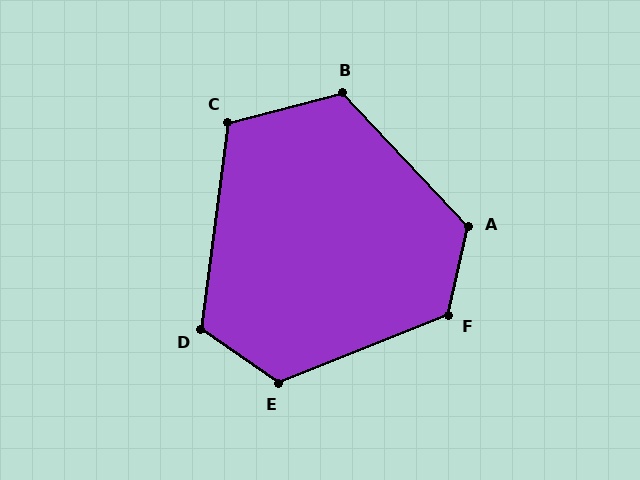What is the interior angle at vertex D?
Approximately 117 degrees (obtuse).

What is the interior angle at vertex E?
Approximately 124 degrees (obtuse).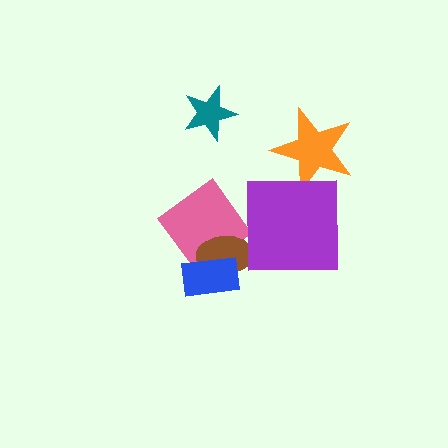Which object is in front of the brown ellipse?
The blue rectangle is in front of the brown ellipse.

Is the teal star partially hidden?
No, no other shape covers it.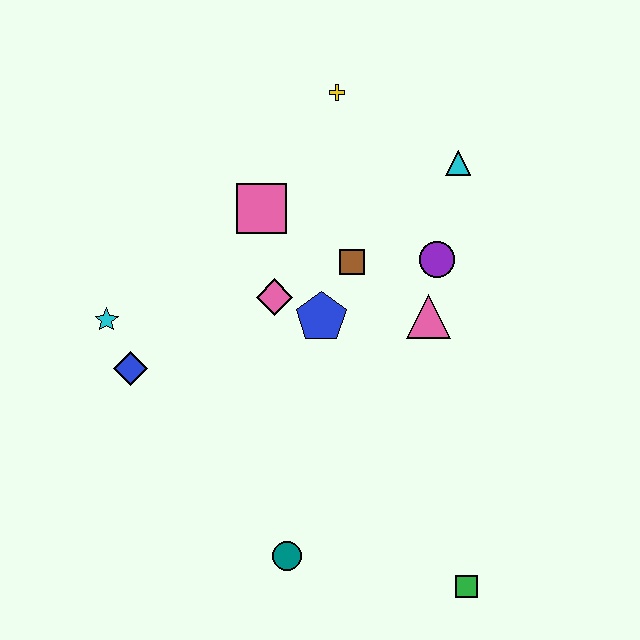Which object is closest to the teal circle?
The green square is closest to the teal circle.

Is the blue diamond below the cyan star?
Yes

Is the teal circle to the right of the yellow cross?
No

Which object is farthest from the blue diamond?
The green square is farthest from the blue diamond.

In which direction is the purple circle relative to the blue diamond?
The purple circle is to the right of the blue diamond.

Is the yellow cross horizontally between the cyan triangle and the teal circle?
Yes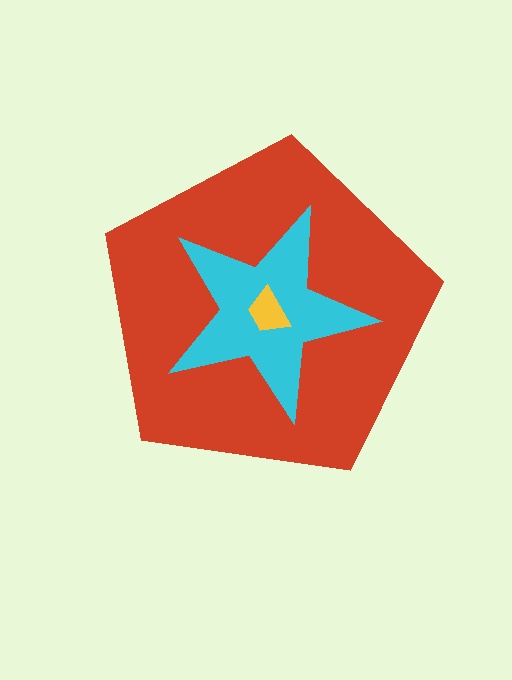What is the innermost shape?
The yellow trapezoid.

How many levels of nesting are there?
3.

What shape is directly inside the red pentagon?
The cyan star.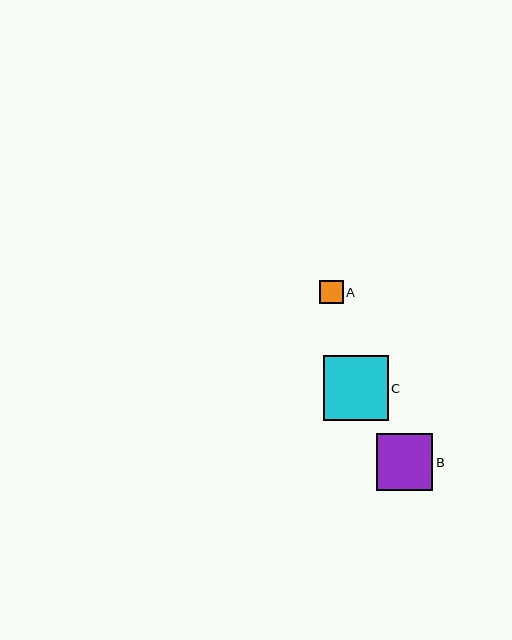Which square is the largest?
Square C is the largest with a size of approximately 65 pixels.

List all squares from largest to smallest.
From largest to smallest: C, B, A.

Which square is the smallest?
Square A is the smallest with a size of approximately 24 pixels.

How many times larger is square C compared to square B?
Square C is approximately 1.2 times the size of square B.